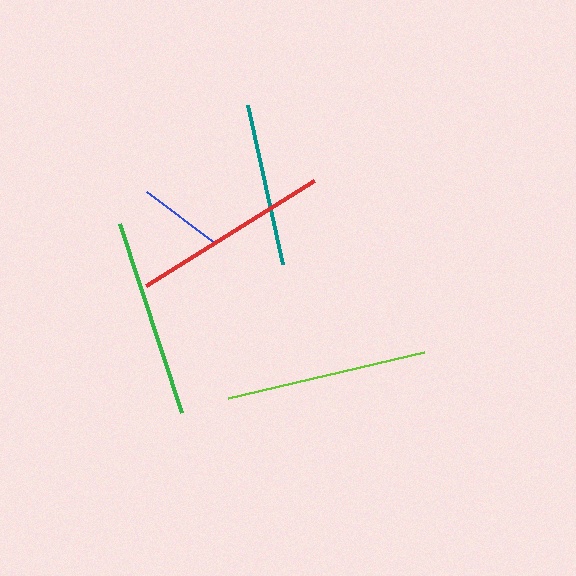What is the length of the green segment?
The green segment is approximately 198 pixels long.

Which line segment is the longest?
The lime line is the longest at approximately 202 pixels.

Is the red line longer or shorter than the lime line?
The lime line is longer than the red line.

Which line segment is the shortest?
The blue line is the shortest at approximately 87 pixels.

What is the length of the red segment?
The red segment is approximately 198 pixels long.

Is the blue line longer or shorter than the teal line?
The teal line is longer than the blue line.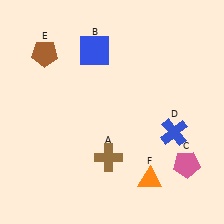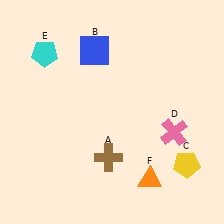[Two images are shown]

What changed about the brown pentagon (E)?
In Image 1, E is brown. In Image 2, it changed to cyan.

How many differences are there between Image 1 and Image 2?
There are 3 differences between the two images.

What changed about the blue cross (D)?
In Image 1, D is blue. In Image 2, it changed to pink.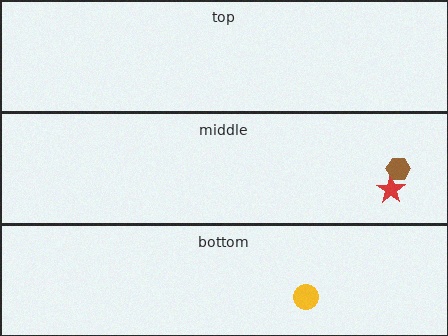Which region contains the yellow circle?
The bottom region.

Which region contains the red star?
The middle region.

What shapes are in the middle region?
The red star, the brown hexagon.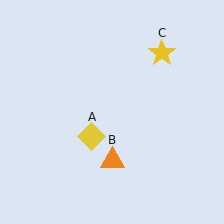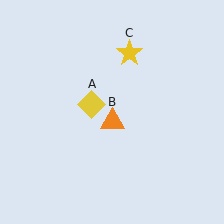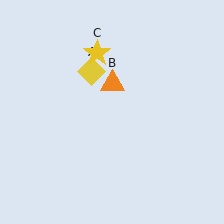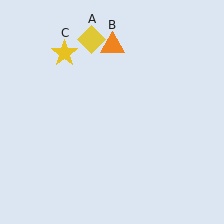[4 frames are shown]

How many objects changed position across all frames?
3 objects changed position: yellow diamond (object A), orange triangle (object B), yellow star (object C).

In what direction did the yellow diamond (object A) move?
The yellow diamond (object A) moved up.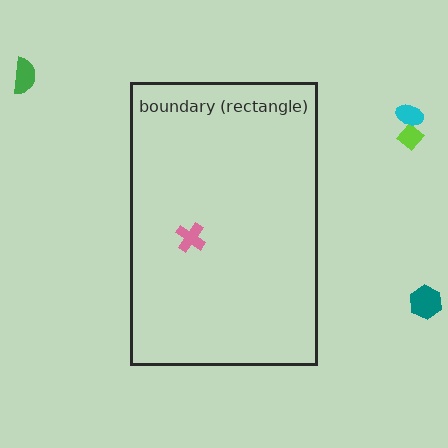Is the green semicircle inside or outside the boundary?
Outside.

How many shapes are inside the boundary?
1 inside, 4 outside.